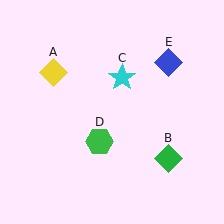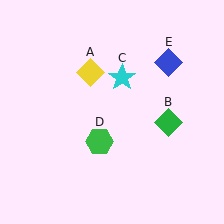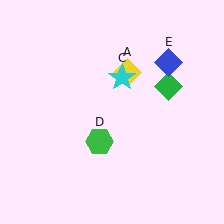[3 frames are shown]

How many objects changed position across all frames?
2 objects changed position: yellow diamond (object A), green diamond (object B).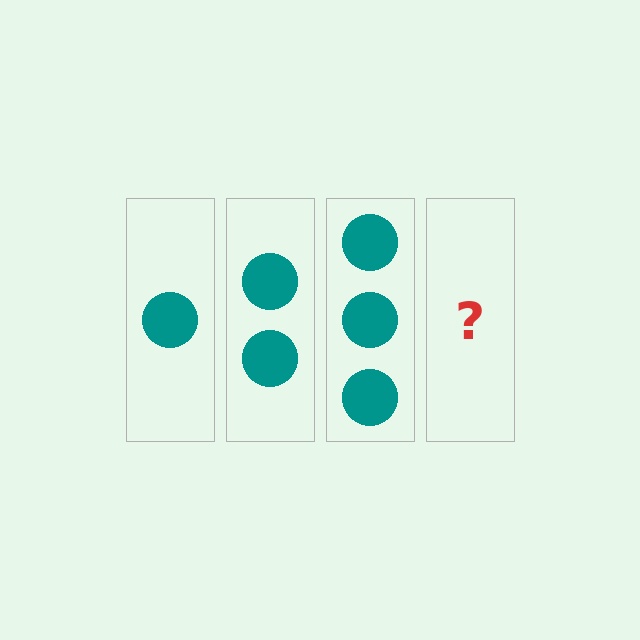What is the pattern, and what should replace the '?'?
The pattern is that each step adds one more circle. The '?' should be 4 circles.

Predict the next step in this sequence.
The next step is 4 circles.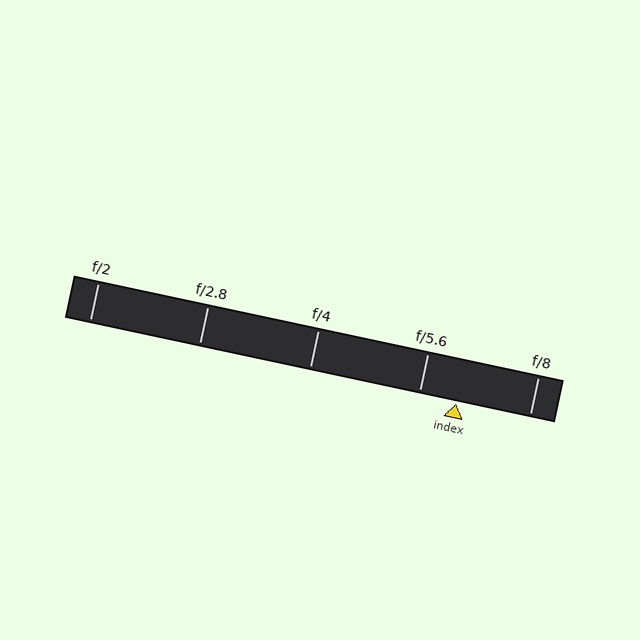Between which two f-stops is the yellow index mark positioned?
The index mark is between f/5.6 and f/8.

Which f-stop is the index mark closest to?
The index mark is closest to f/5.6.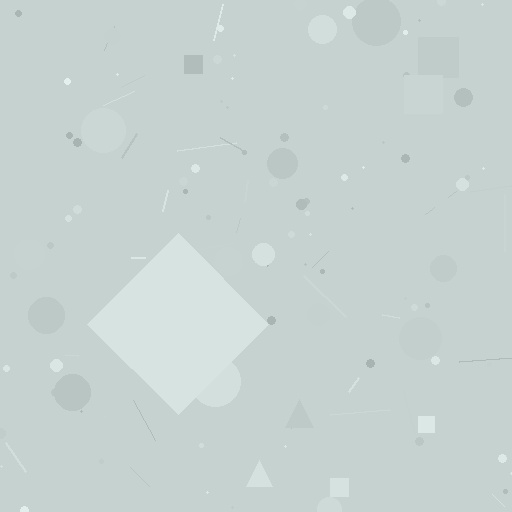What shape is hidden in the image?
A diamond is hidden in the image.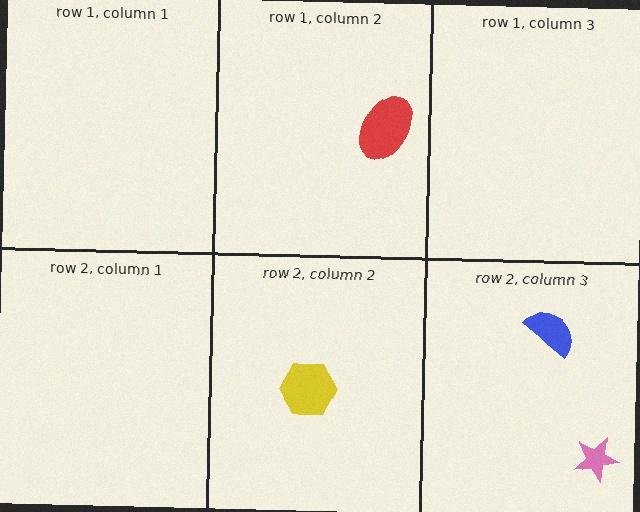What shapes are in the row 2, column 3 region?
The pink star, the blue semicircle.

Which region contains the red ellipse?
The row 1, column 2 region.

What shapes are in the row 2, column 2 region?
The yellow hexagon.